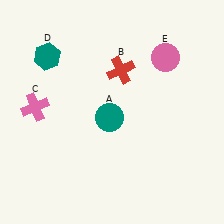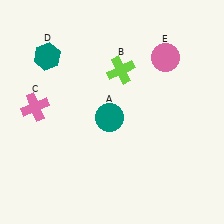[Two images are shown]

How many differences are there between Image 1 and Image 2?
There is 1 difference between the two images.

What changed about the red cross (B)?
In Image 1, B is red. In Image 2, it changed to lime.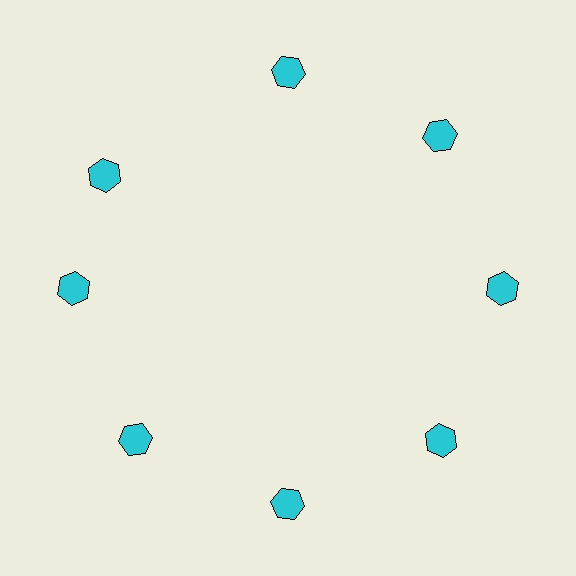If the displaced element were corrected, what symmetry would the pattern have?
It would have 8-fold rotational symmetry — the pattern would map onto itself every 45 degrees.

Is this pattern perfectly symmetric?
No. The 8 cyan hexagons are arranged in a ring, but one element near the 10 o'clock position is rotated out of alignment along the ring, breaking the 8-fold rotational symmetry.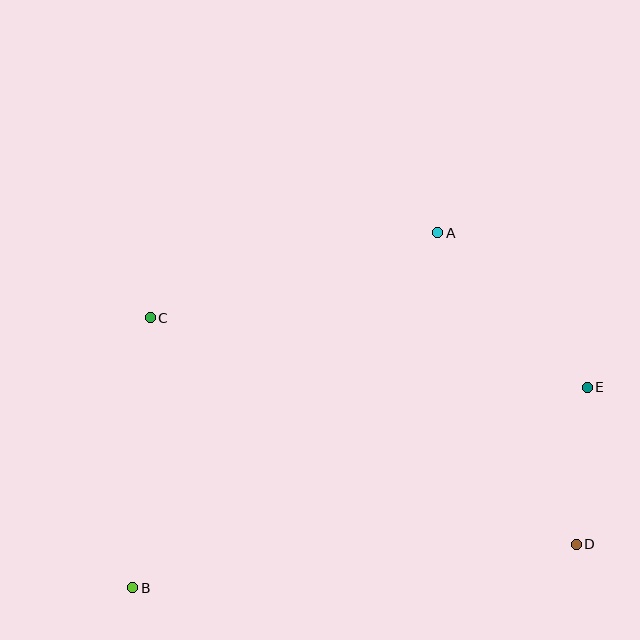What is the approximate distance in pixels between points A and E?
The distance between A and E is approximately 215 pixels.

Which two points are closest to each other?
Points D and E are closest to each other.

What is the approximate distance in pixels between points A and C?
The distance between A and C is approximately 300 pixels.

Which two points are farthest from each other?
Points B and E are farthest from each other.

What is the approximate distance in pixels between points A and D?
The distance between A and D is approximately 341 pixels.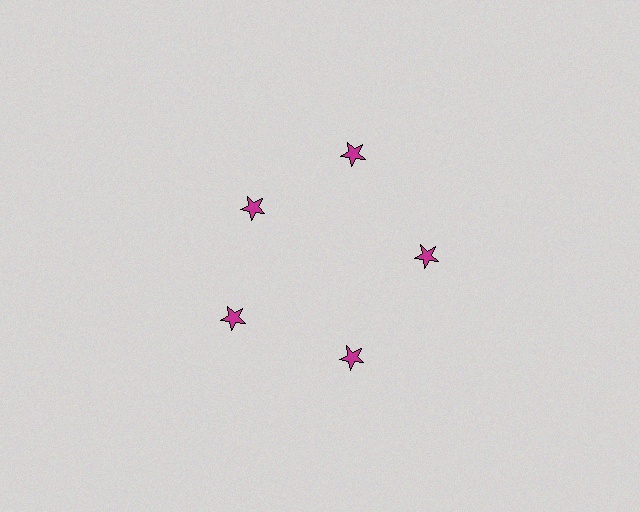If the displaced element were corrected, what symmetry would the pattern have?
It would have 5-fold rotational symmetry — the pattern would map onto itself every 72 degrees.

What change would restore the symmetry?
The symmetry would be restored by moving it outward, back onto the ring so that all 5 stars sit at equal angles and equal distance from the center.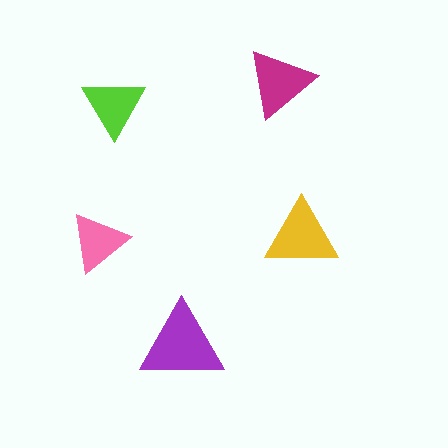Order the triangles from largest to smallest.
the purple one, the yellow one, the magenta one, the lime one, the pink one.